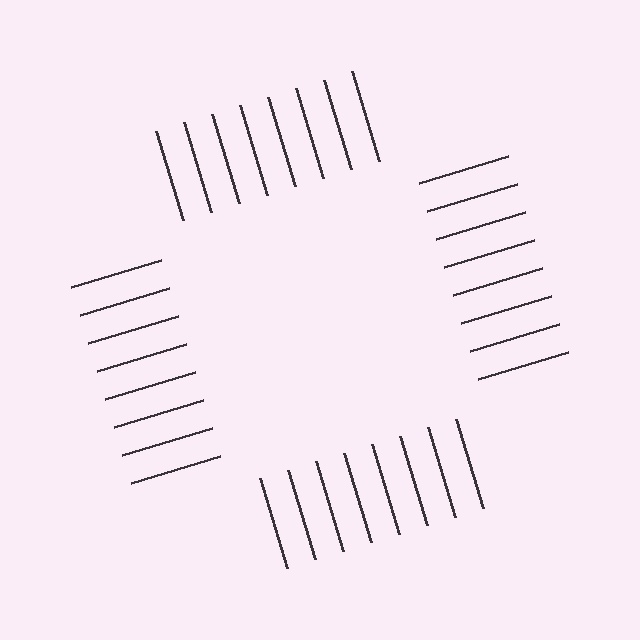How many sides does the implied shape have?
4 sides — the line-ends trace a square.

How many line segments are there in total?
32 — 8 along each of the 4 edges.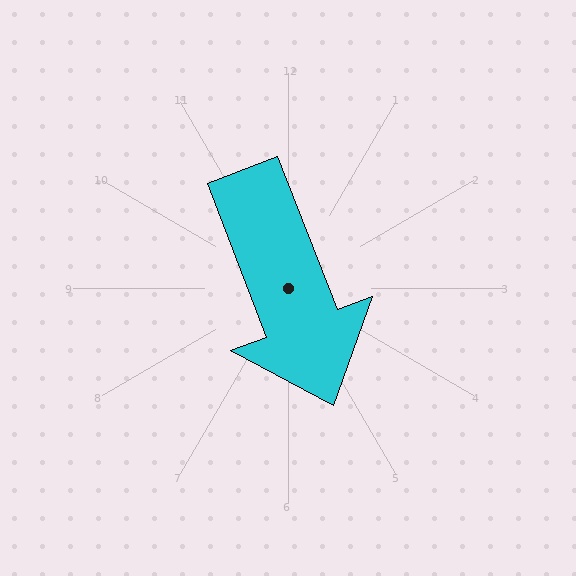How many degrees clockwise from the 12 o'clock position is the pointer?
Approximately 159 degrees.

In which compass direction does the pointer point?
South.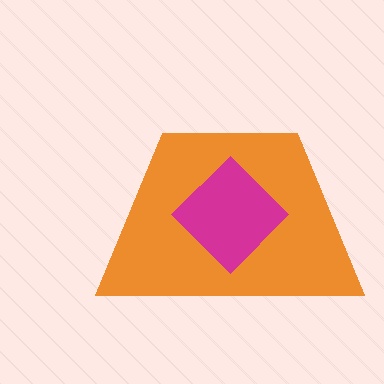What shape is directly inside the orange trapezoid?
The magenta diamond.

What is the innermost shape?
The magenta diamond.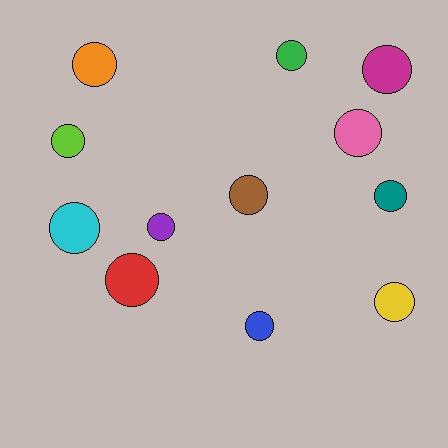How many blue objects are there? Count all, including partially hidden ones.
There is 1 blue object.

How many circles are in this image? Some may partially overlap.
There are 12 circles.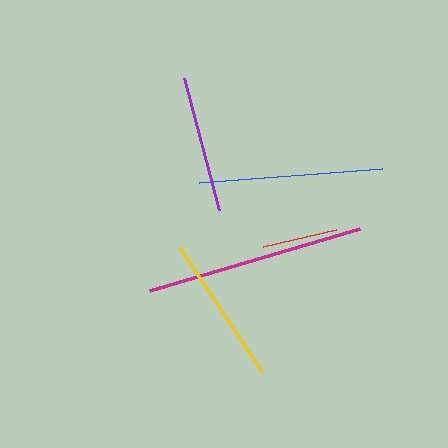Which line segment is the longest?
The magenta line is the longest at approximately 219 pixels.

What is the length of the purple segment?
The purple segment is approximately 136 pixels long.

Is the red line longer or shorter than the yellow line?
The yellow line is longer than the red line.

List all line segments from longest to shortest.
From longest to shortest: magenta, blue, yellow, purple, red.